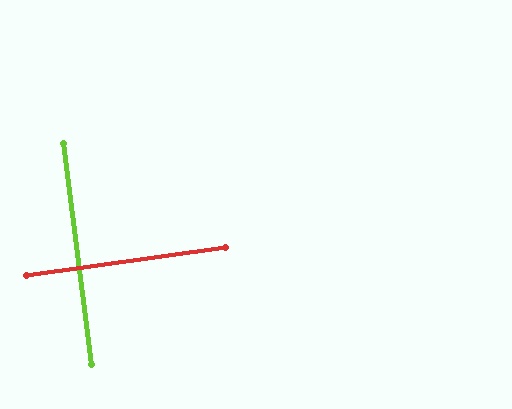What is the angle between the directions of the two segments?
Approximately 89 degrees.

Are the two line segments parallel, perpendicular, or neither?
Perpendicular — they meet at approximately 89°.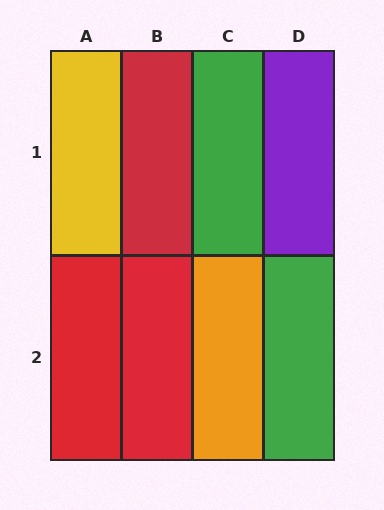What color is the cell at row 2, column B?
Red.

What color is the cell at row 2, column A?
Red.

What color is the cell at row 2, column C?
Orange.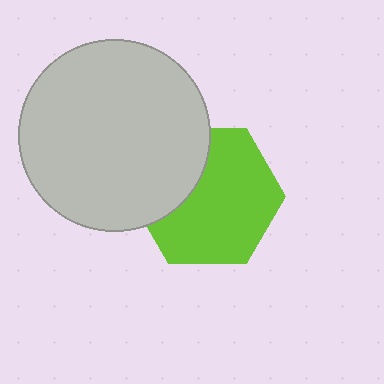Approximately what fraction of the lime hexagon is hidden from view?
Roughly 31% of the lime hexagon is hidden behind the light gray circle.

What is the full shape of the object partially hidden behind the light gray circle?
The partially hidden object is a lime hexagon.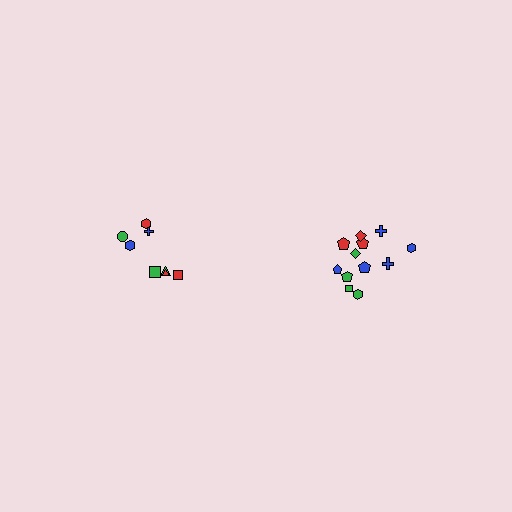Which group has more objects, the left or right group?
The right group.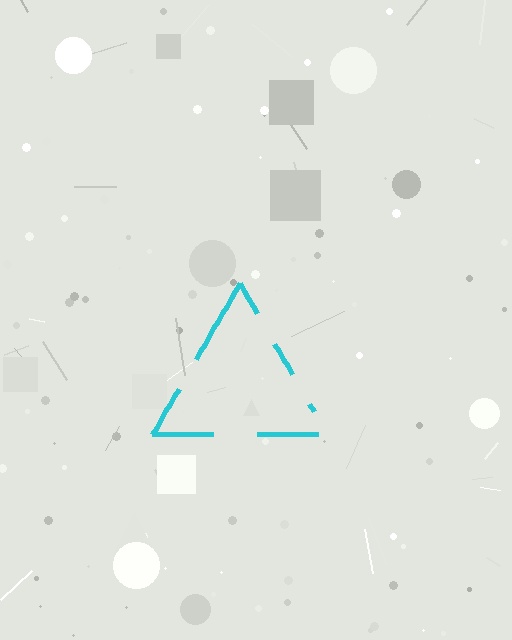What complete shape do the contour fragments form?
The contour fragments form a triangle.